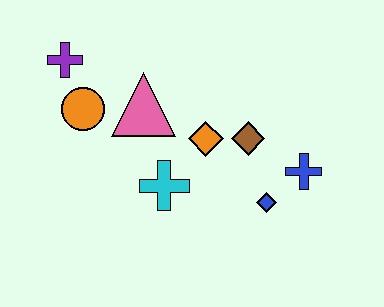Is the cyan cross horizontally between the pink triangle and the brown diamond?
Yes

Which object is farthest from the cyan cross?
The purple cross is farthest from the cyan cross.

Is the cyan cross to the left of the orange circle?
No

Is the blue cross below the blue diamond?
No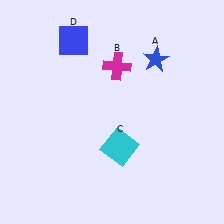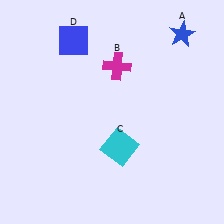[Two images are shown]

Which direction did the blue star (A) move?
The blue star (A) moved right.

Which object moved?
The blue star (A) moved right.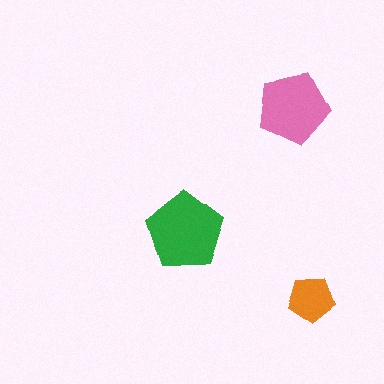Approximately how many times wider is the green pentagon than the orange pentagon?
About 1.5 times wider.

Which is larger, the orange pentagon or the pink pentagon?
The pink one.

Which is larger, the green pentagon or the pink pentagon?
The green one.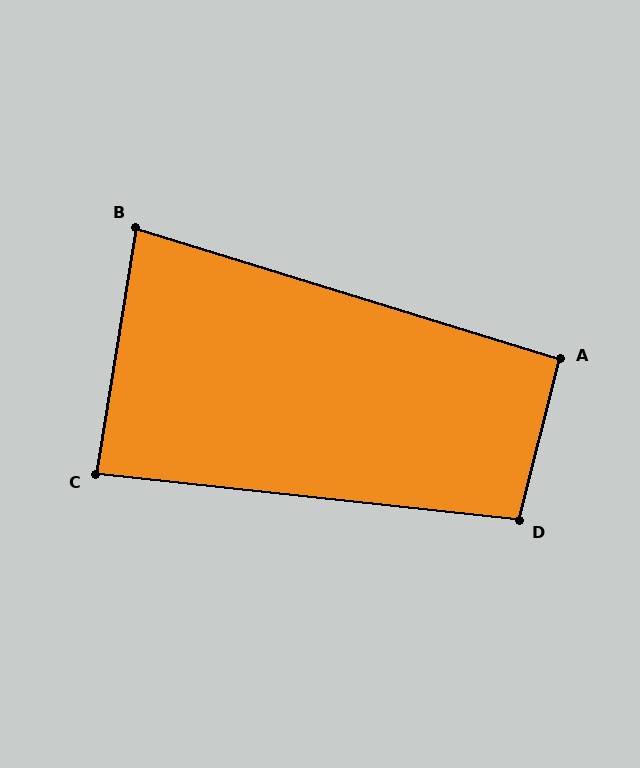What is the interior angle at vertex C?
Approximately 87 degrees (approximately right).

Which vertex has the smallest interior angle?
B, at approximately 82 degrees.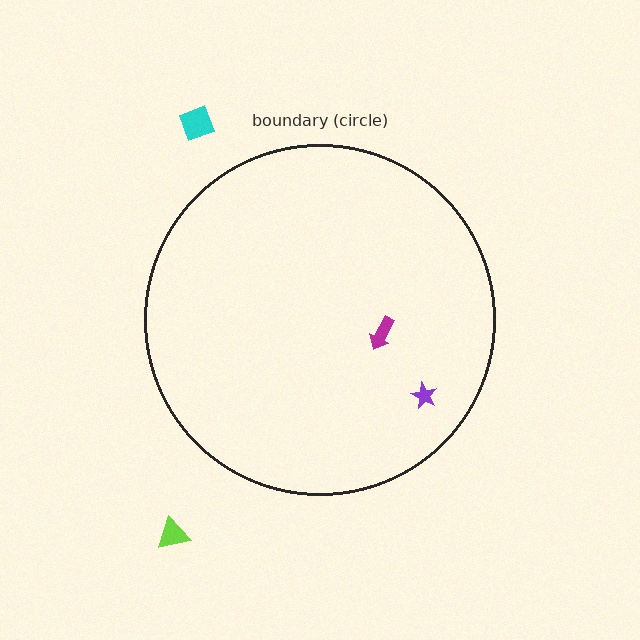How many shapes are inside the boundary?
2 inside, 2 outside.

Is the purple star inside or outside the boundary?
Inside.